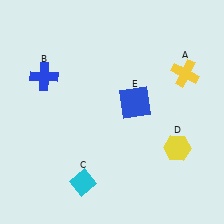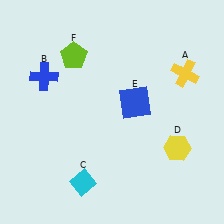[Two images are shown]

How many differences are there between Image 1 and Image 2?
There is 1 difference between the two images.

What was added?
A lime pentagon (F) was added in Image 2.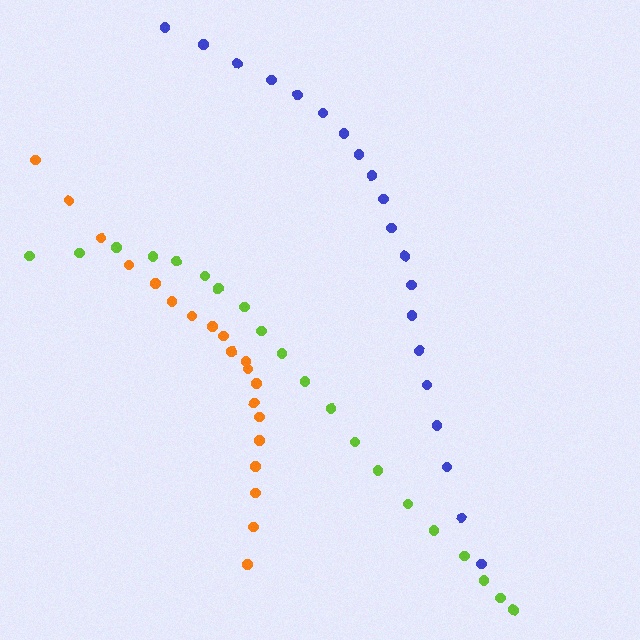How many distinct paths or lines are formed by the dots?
There are 3 distinct paths.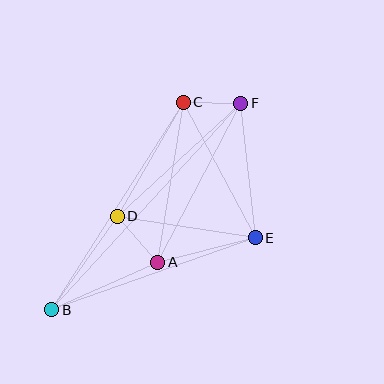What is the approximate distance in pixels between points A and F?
The distance between A and F is approximately 179 pixels.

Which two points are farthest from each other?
Points B and F are farthest from each other.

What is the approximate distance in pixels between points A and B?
The distance between A and B is approximately 116 pixels.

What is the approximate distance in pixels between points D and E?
The distance between D and E is approximately 140 pixels.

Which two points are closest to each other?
Points C and F are closest to each other.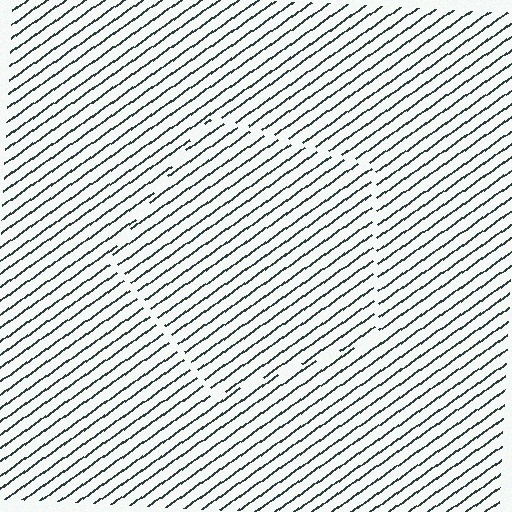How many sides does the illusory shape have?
5 sides — the line-ends trace a pentagon.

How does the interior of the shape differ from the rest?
The interior of the shape contains the same grating, shifted by half a period — the contour is defined by the phase discontinuity where line-ends from the inner and outer gratings abut.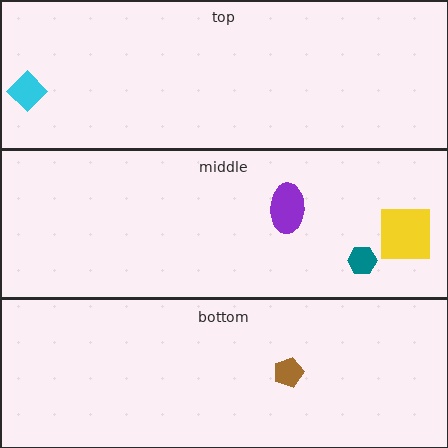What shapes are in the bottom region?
The brown pentagon.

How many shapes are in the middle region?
3.